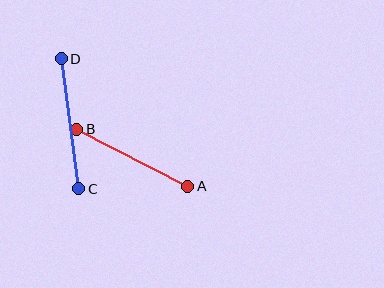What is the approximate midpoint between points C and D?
The midpoint is at approximately (70, 124) pixels.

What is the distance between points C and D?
The distance is approximately 131 pixels.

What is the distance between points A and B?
The distance is approximately 125 pixels.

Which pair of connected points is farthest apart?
Points C and D are farthest apart.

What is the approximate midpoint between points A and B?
The midpoint is at approximately (132, 158) pixels.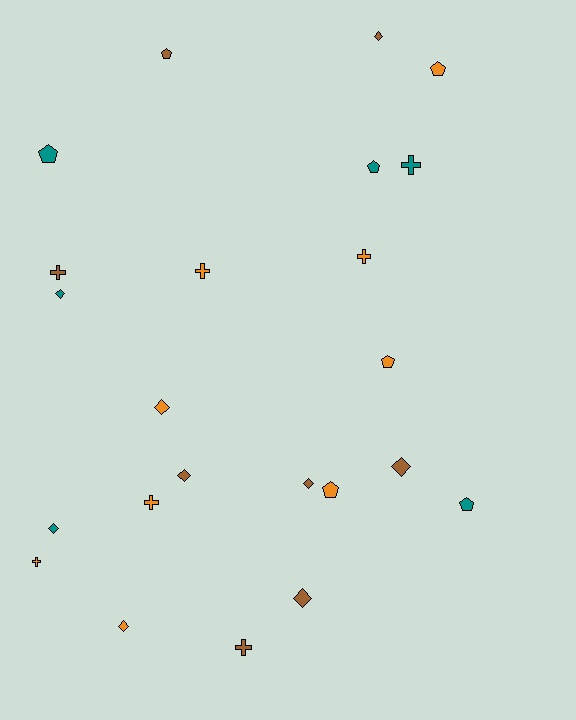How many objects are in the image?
There are 23 objects.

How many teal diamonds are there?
There are 2 teal diamonds.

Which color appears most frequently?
Orange, with 9 objects.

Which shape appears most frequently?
Diamond, with 9 objects.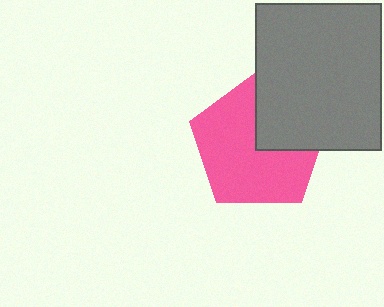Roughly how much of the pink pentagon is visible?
Most of it is visible (roughly 69%).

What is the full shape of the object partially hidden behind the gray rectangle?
The partially hidden object is a pink pentagon.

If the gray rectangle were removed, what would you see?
You would see the complete pink pentagon.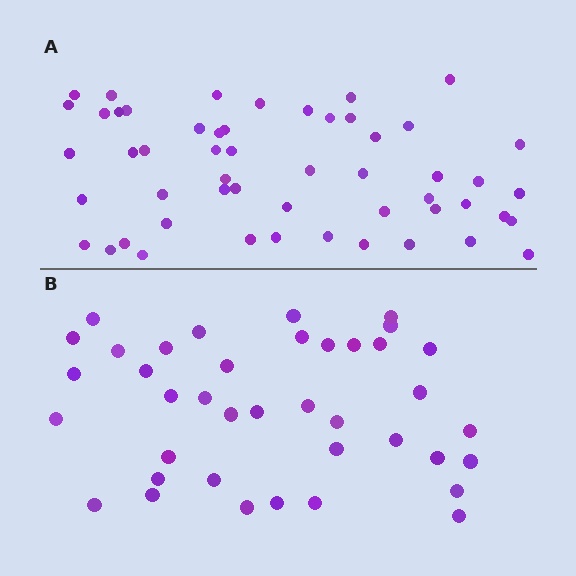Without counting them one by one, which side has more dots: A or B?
Region A (the top region) has more dots.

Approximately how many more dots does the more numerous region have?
Region A has approximately 15 more dots than region B.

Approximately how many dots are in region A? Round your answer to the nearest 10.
About 50 dots. (The exact count is 53, which rounds to 50.)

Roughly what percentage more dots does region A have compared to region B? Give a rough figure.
About 35% more.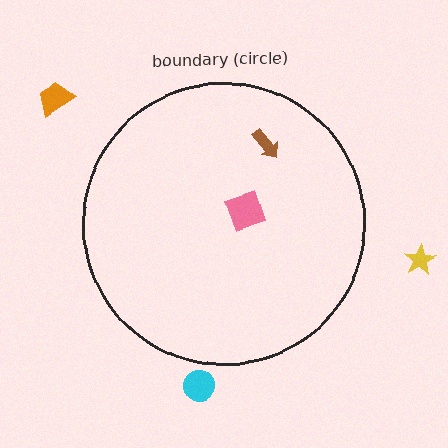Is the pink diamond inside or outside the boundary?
Inside.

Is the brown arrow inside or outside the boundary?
Inside.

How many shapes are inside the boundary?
2 inside, 3 outside.